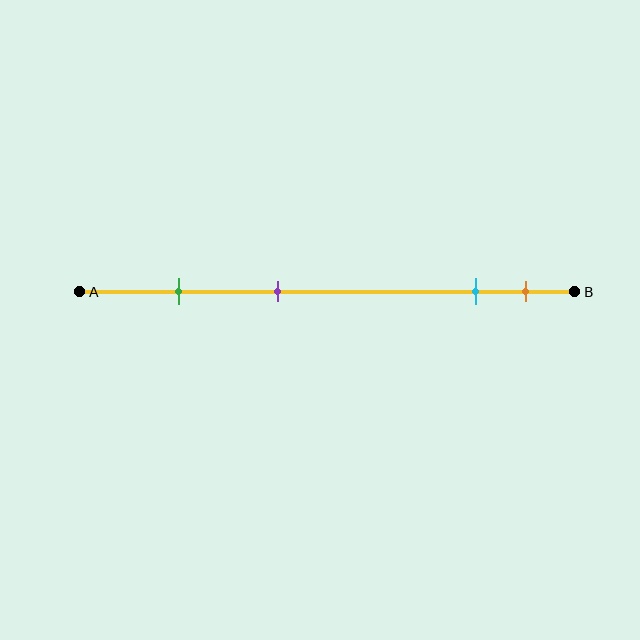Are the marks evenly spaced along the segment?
No, the marks are not evenly spaced.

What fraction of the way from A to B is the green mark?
The green mark is approximately 20% (0.2) of the way from A to B.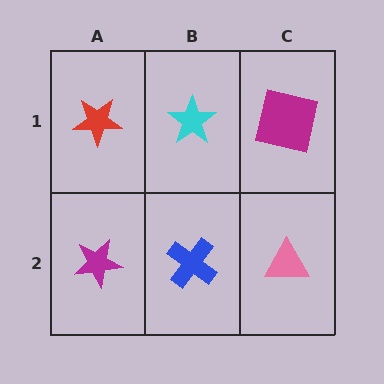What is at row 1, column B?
A cyan star.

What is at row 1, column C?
A magenta square.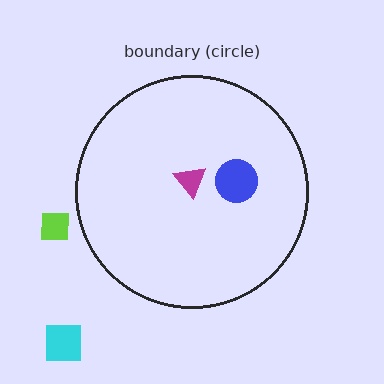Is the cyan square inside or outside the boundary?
Outside.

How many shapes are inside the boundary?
2 inside, 2 outside.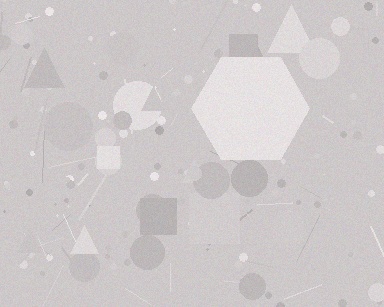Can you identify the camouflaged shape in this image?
The camouflaged shape is a hexagon.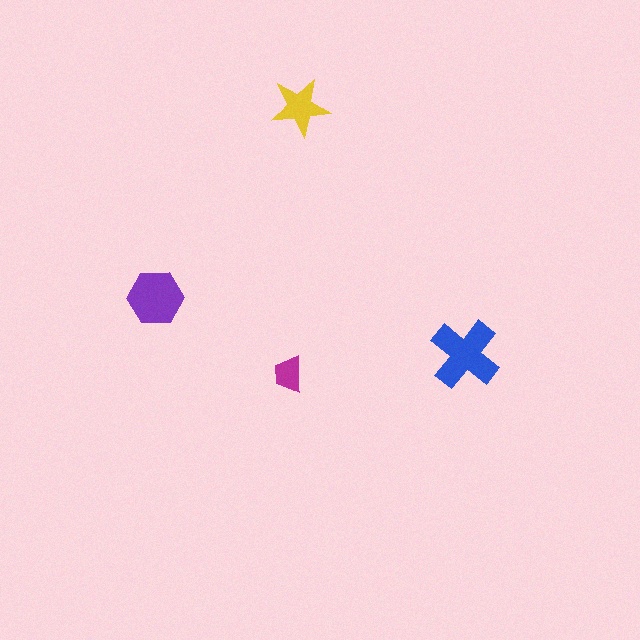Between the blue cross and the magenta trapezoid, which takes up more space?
The blue cross.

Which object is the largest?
The blue cross.